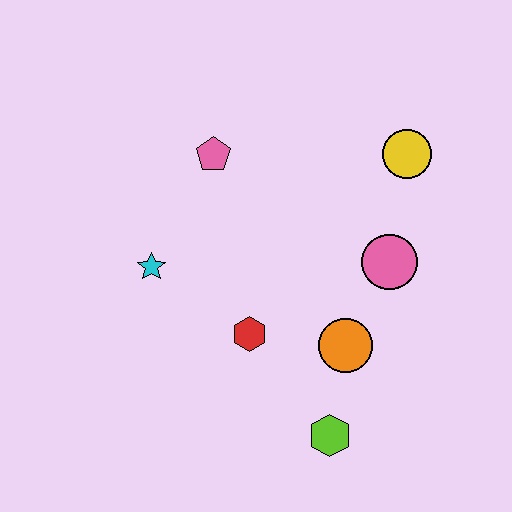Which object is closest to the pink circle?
The orange circle is closest to the pink circle.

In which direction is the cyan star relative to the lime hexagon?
The cyan star is to the left of the lime hexagon.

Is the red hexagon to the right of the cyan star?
Yes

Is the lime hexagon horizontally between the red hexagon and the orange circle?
Yes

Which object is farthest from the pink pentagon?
The lime hexagon is farthest from the pink pentagon.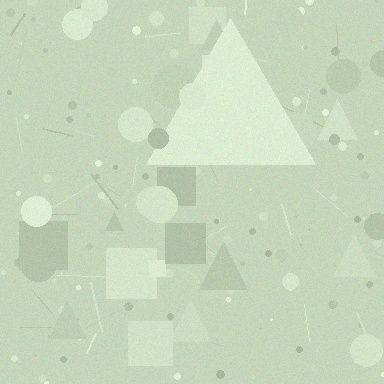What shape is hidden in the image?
A triangle is hidden in the image.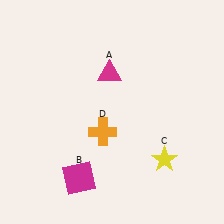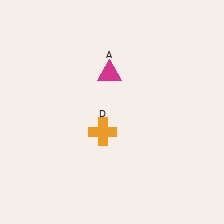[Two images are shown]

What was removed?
The yellow star (C), the magenta square (B) were removed in Image 2.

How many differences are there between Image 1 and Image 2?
There are 2 differences between the two images.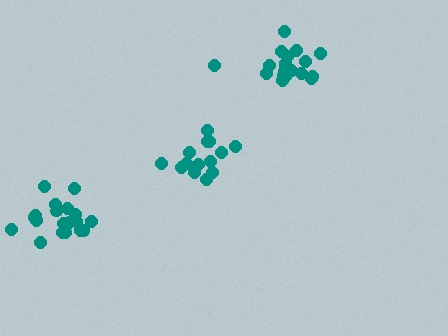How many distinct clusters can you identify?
There are 3 distinct clusters.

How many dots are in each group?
Group 1: 20 dots, Group 2: 19 dots, Group 3: 15 dots (54 total).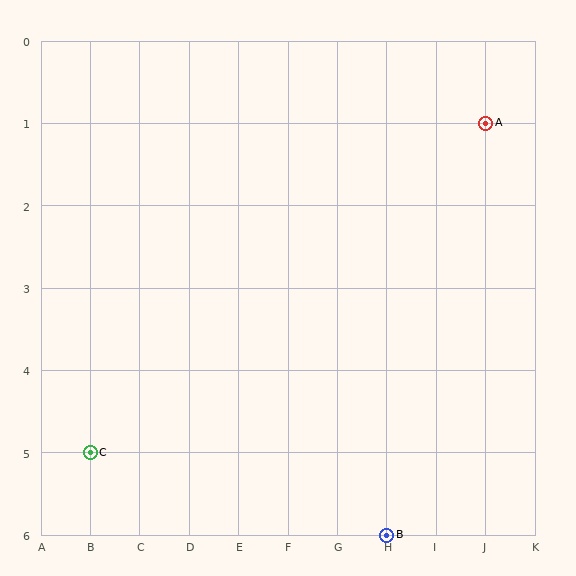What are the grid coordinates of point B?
Point B is at grid coordinates (H, 6).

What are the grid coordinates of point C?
Point C is at grid coordinates (B, 5).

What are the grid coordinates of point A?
Point A is at grid coordinates (J, 1).